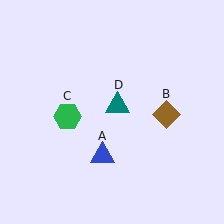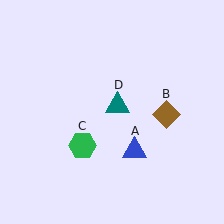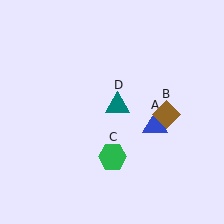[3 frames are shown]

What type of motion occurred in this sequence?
The blue triangle (object A), green hexagon (object C) rotated counterclockwise around the center of the scene.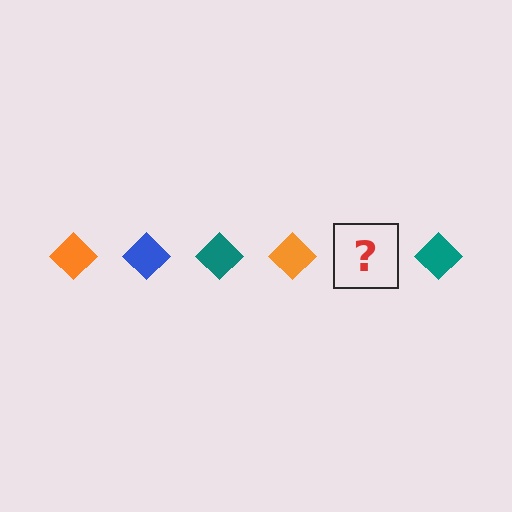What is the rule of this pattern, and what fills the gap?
The rule is that the pattern cycles through orange, blue, teal diamonds. The gap should be filled with a blue diamond.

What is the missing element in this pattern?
The missing element is a blue diamond.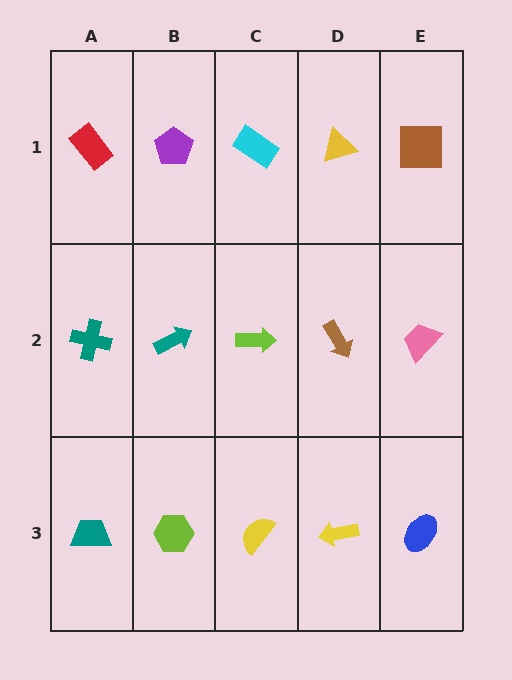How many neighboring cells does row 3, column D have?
3.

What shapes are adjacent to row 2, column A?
A red rectangle (row 1, column A), a teal trapezoid (row 3, column A), a teal arrow (row 2, column B).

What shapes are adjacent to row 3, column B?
A teal arrow (row 2, column B), a teal trapezoid (row 3, column A), a yellow semicircle (row 3, column C).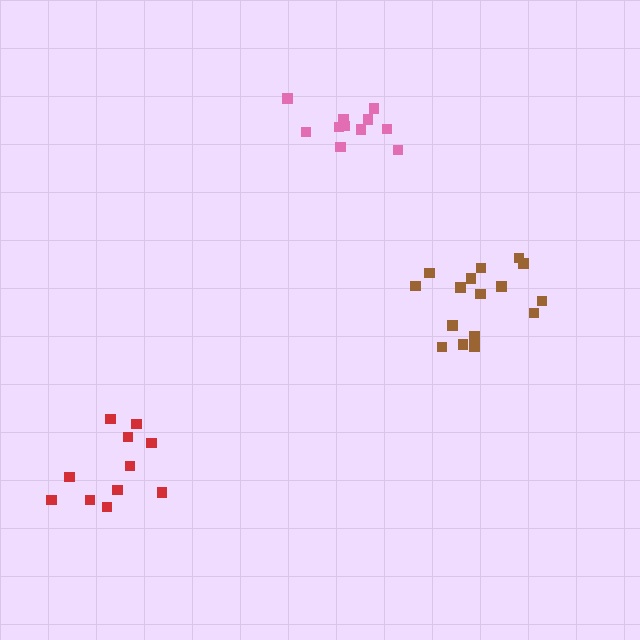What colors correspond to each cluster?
The clusters are colored: pink, brown, red.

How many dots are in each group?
Group 1: 11 dots, Group 2: 16 dots, Group 3: 11 dots (38 total).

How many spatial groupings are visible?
There are 3 spatial groupings.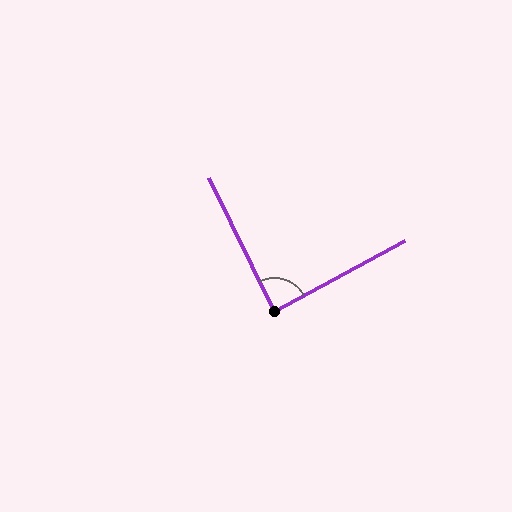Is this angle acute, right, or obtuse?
It is approximately a right angle.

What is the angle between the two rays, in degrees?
Approximately 88 degrees.